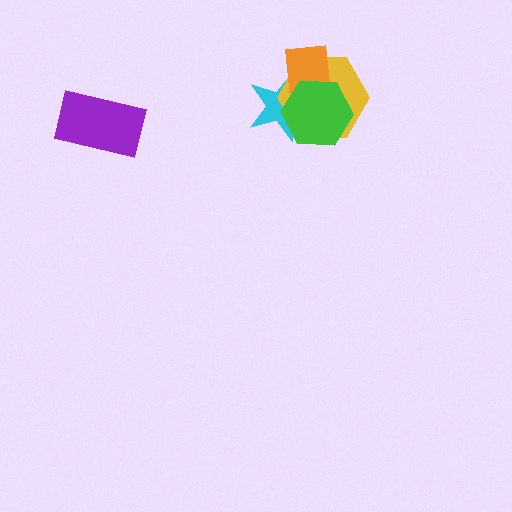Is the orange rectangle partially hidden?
Yes, it is partially covered by another shape.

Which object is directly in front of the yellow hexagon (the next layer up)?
The orange rectangle is directly in front of the yellow hexagon.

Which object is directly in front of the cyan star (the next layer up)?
The yellow hexagon is directly in front of the cyan star.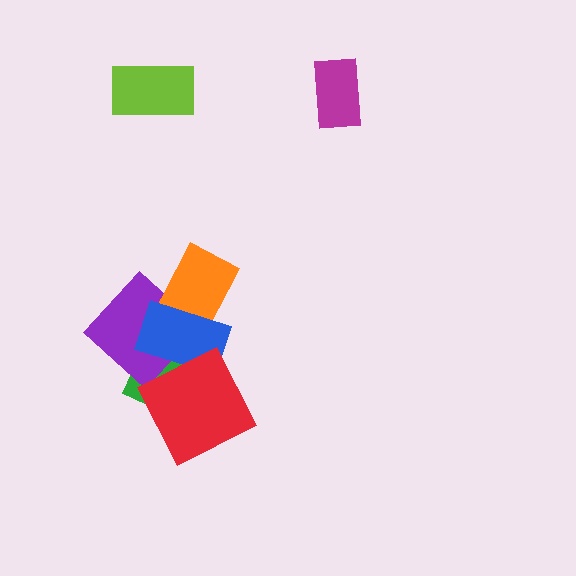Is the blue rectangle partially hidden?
Yes, it is partially covered by another shape.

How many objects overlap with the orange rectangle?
3 objects overlap with the orange rectangle.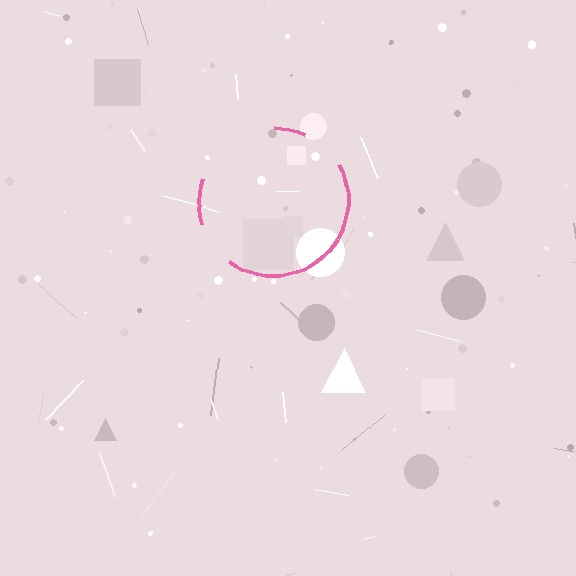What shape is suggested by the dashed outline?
The dashed outline suggests a circle.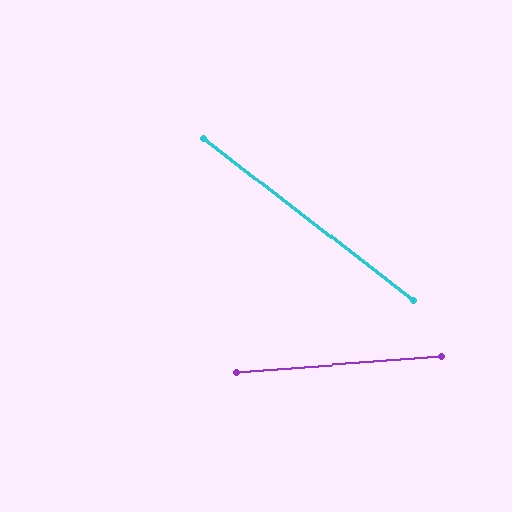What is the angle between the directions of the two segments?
Approximately 42 degrees.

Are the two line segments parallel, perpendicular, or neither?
Neither parallel nor perpendicular — they differ by about 42°.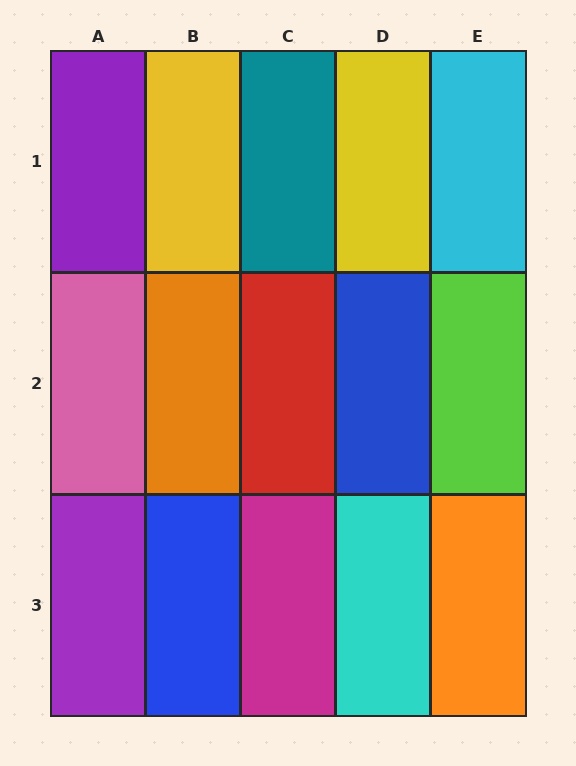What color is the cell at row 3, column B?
Blue.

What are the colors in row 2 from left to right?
Pink, orange, red, blue, lime.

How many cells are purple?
2 cells are purple.